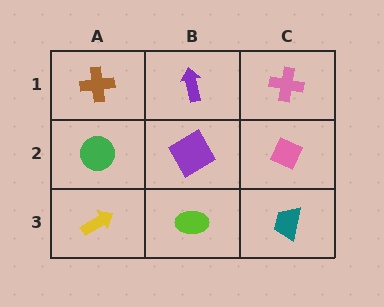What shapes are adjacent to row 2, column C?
A pink cross (row 1, column C), a teal trapezoid (row 3, column C), a purple diamond (row 2, column B).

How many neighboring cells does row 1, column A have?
2.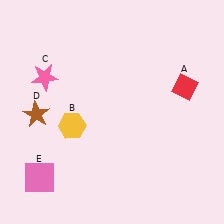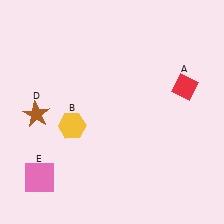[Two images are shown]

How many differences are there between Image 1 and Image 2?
There is 1 difference between the two images.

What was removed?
The pink star (C) was removed in Image 2.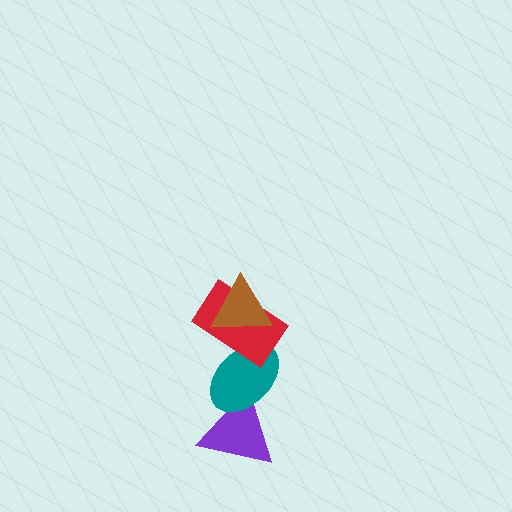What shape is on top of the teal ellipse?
The red rectangle is on top of the teal ellipse.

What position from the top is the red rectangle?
The red rectangle is 2nd from the top.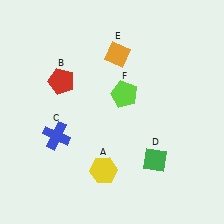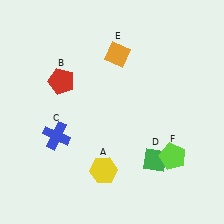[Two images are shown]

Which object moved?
The lime pentagon (F) moved down.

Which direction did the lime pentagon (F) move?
The lime pentagon (F) moved down.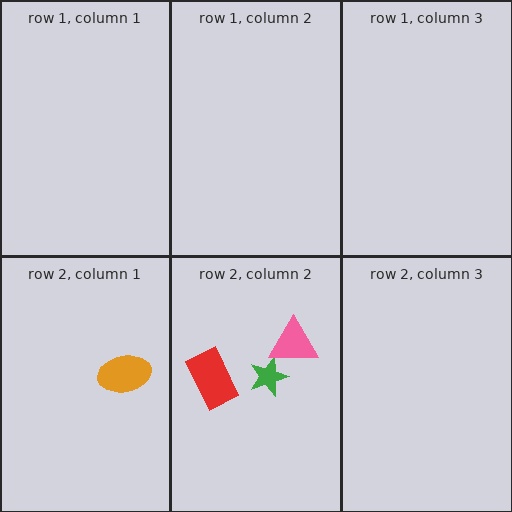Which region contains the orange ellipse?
The row 2, column 1 region.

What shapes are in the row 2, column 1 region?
The orange ellipse.